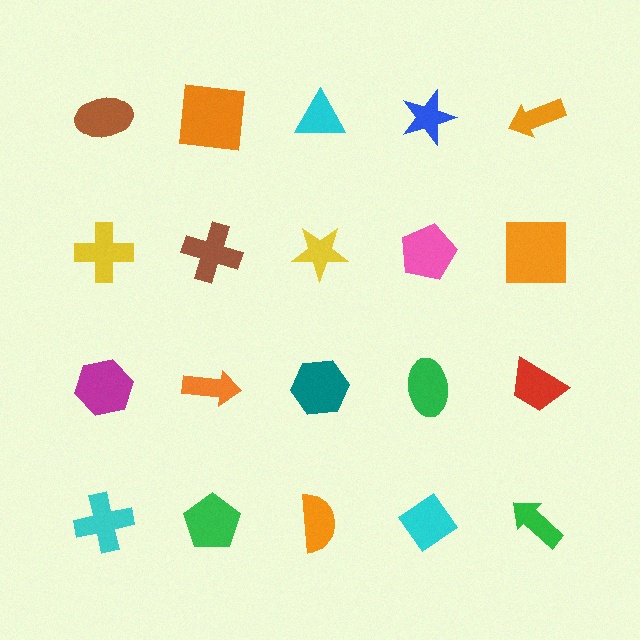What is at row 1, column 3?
A cyan triangle.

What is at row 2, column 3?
A yellow star.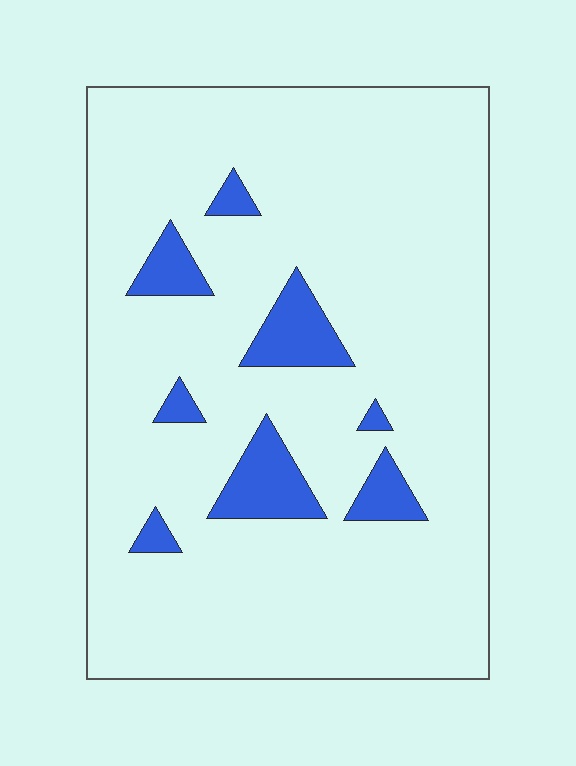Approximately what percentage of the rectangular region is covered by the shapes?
Approximately 10%.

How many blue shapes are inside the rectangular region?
8.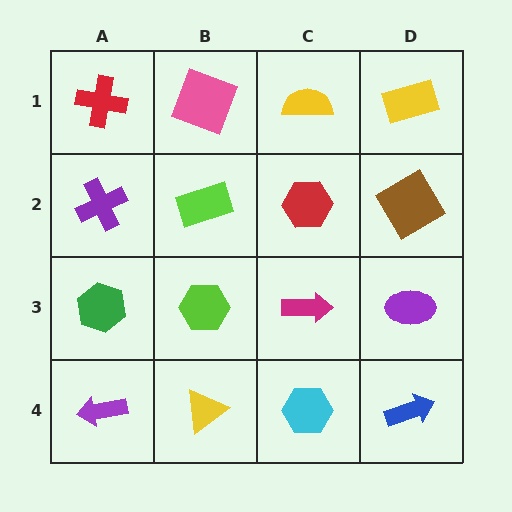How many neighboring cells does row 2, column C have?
4.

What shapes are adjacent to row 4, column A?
A green hexagon (row 3, column A), a yellow triangle (row 4, column B).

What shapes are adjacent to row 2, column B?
A pink square (row 1, column B), a lime hexagon (row 3, column B), a purple cross (row 2, column A), a red hexagon (row 2, column C).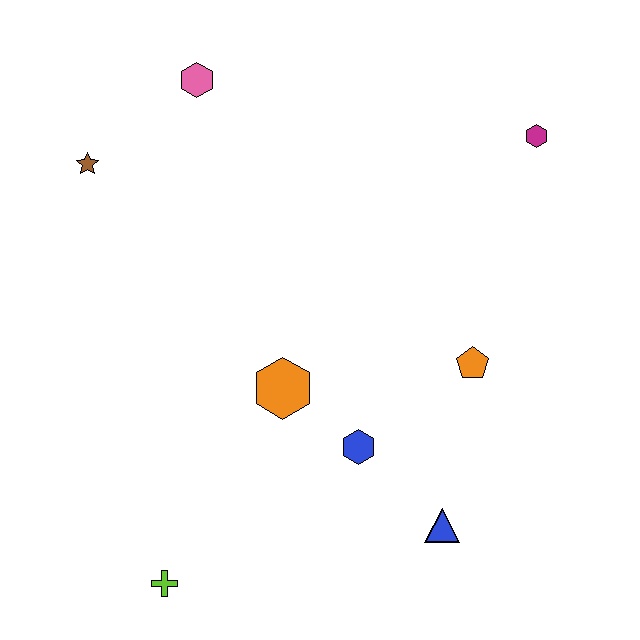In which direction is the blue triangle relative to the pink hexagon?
The blue triangle is below the pink hexagon.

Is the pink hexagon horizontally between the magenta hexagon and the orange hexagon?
No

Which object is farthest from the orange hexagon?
The magenta hexagon is farthest from the orange hexagon.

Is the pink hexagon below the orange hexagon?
No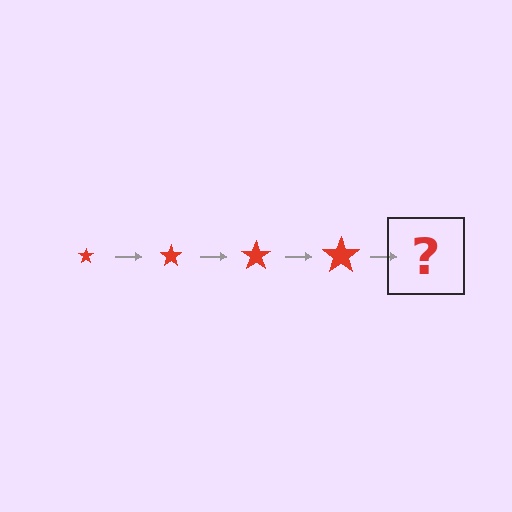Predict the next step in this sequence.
The next step is a red star, larger than the previous one.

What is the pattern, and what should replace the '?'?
The pattern is that the star gets progressively larger each step. The '?' should be a red star, larger than the previous one.